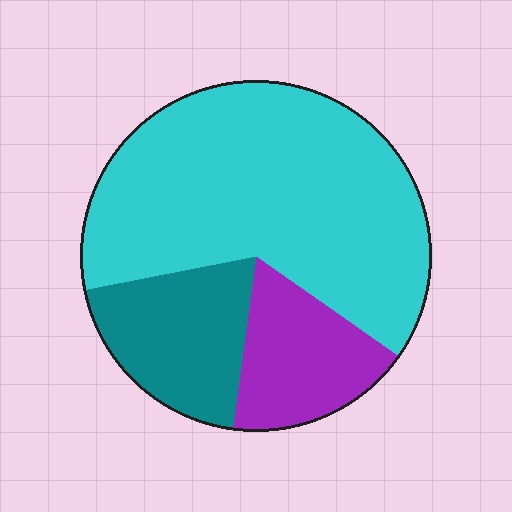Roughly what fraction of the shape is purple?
Purple takes up between a sixth and a third of the shape.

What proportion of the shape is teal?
Teal covers about 20% of the shape.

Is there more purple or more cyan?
Cyan.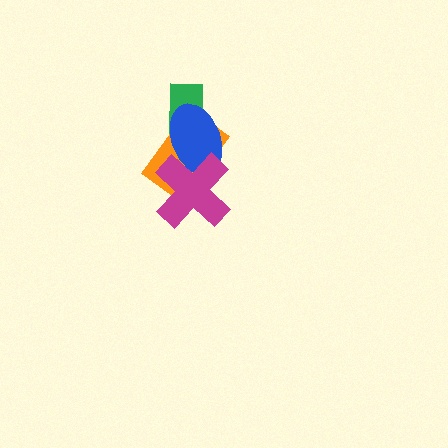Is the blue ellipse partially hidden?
Yes, it is partially covered by another shape.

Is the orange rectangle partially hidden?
Yes, it is partially covered by another shape.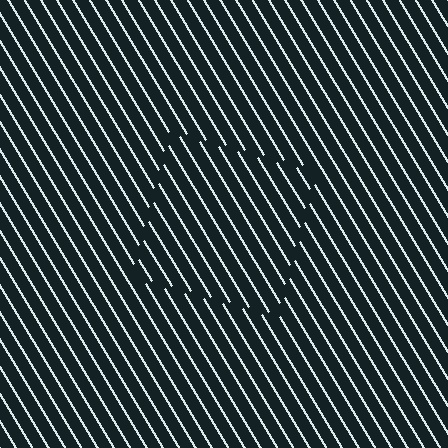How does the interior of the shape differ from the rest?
The interior of the shape contains the same grating, shifted by half a period — the contour is defined by the phase discontinuity where line-ends from the inner and outer gratings abut.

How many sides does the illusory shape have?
4 sides — the line-ends trace a square.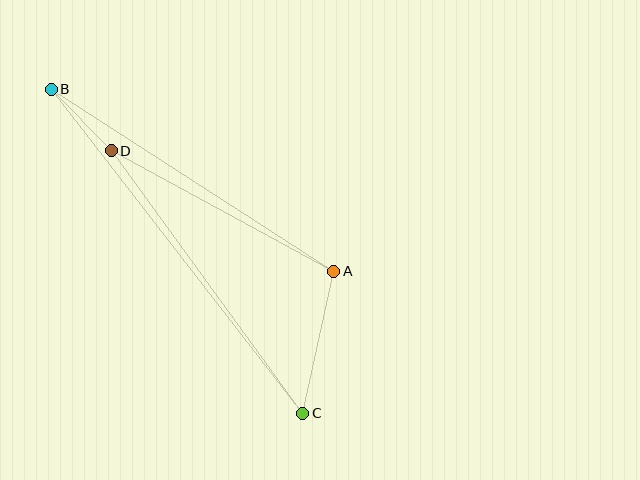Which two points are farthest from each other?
Points B and C are farthest from each other.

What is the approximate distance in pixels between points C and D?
The distance between C and D is approximately 325 pixels.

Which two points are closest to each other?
Points B and D are closest to each other.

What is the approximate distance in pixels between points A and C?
The distance between A and C is approximately 146 pixels.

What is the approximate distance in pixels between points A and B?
The distance between A and B is approximately 336 pixels.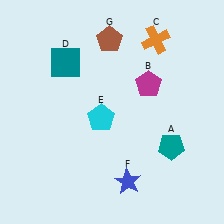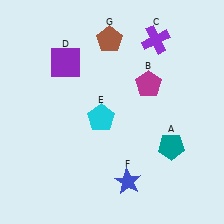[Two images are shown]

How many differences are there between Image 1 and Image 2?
There are 2 differences between the two images.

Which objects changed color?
C changed from orange to purple. D changed from teal to purple.